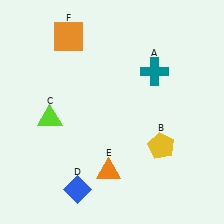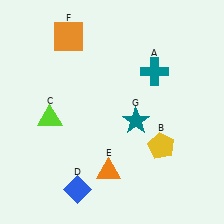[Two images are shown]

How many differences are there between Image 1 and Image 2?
There is 1 difference between the two images.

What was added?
A teal star (G) was added in Image 2.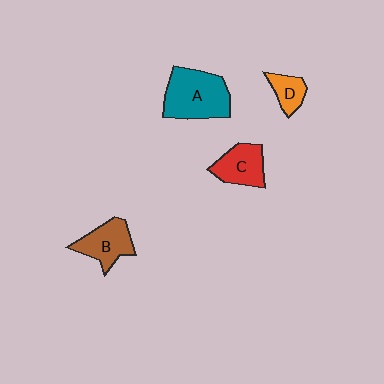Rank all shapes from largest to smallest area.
From largest to smallest: A (teal), B (brown), C (red), D (orange).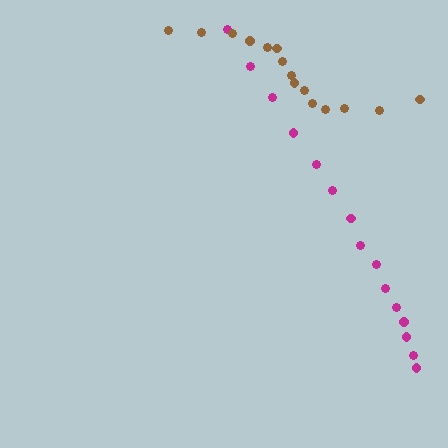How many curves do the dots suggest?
There are 2 distinct paths.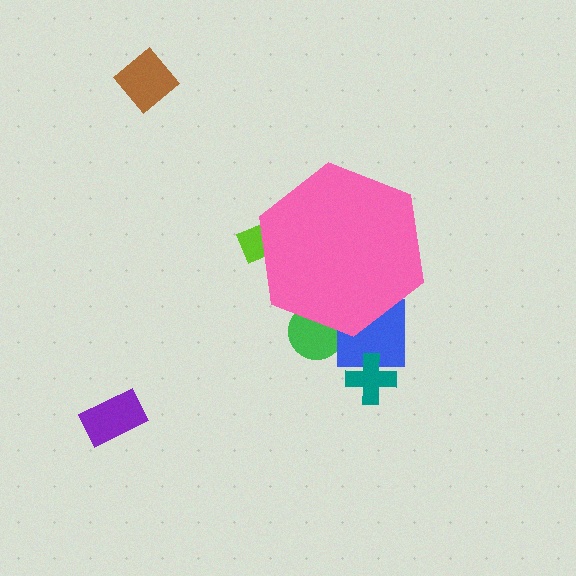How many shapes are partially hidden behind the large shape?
3 shapes are partially hidden.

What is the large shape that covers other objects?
A pink hexagon.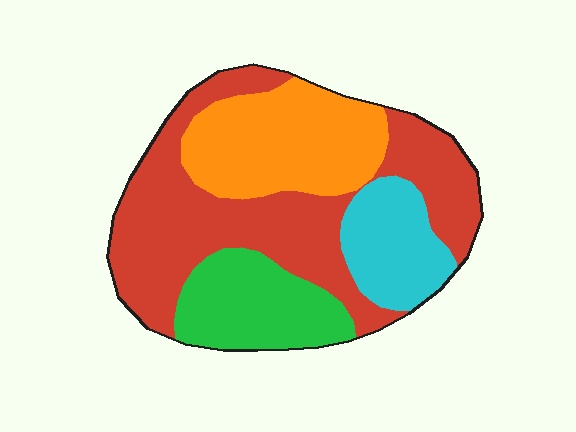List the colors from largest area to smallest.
From largest to smallest: red, orange, green, cyan.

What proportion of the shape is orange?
Orange takes up about one quarter (1/4) of the shape.